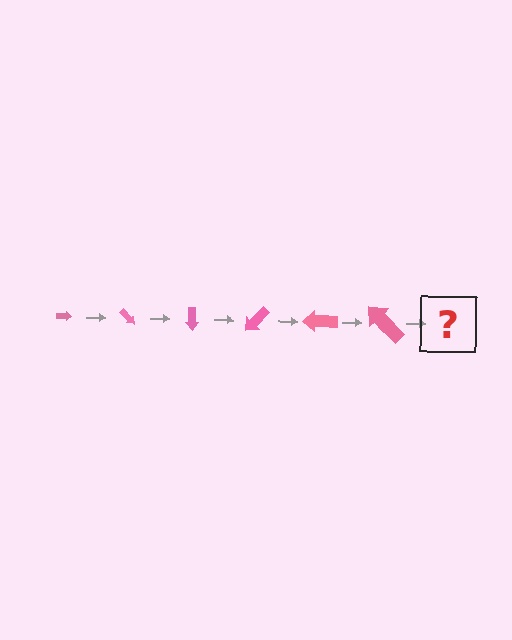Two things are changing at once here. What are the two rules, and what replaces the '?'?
The two rules are that the arrow grows larger each step and it rotates 45 degrees each step. The '?' should be an arrow, larger than the previous one and rotated 270 degrees from the start.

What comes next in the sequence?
The next element should be an arrow, larger than the previous one and rotated 270 degrees from the start.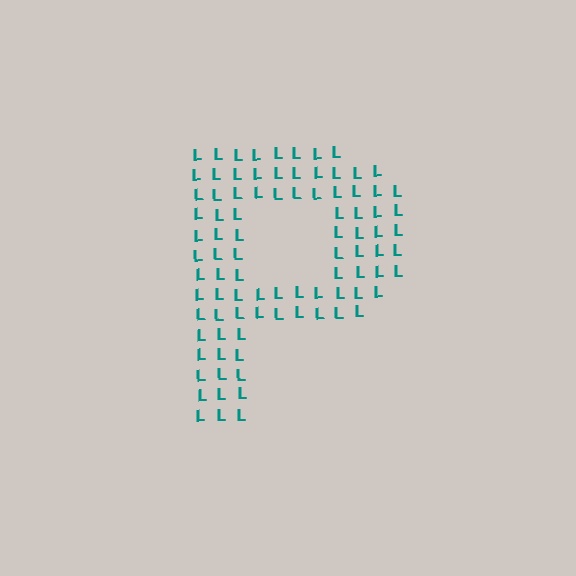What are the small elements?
The small elements are letter L's.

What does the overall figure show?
The overall figure shows the letter P.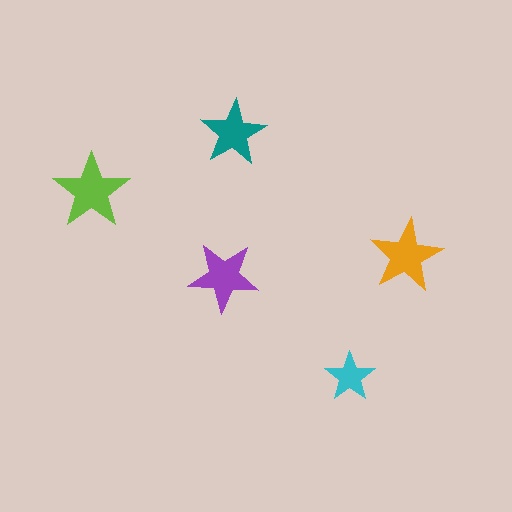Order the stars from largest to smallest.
the lime one, the orange one, the purple one, the teal one, the cyan one.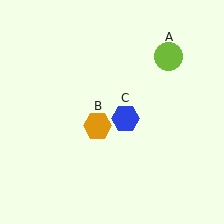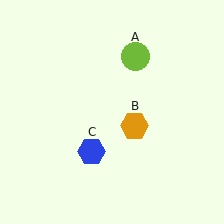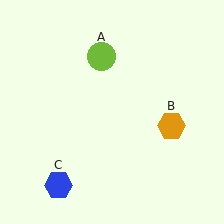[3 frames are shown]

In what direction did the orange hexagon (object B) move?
The orange hexagon (object B) moved right.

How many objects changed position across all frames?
3 objects changed position: lime circle (object A), orange hexagon (object B), blue hexagon (object C).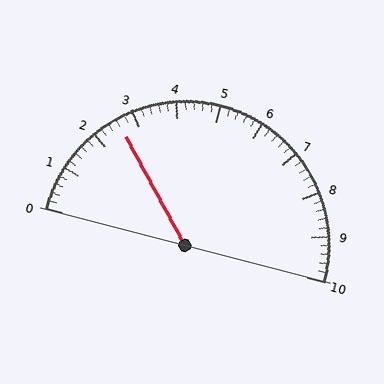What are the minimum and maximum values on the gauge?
The gauge ranges from 0 to 10.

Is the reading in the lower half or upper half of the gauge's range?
The reading is in the lower half of the range (0 to 10).